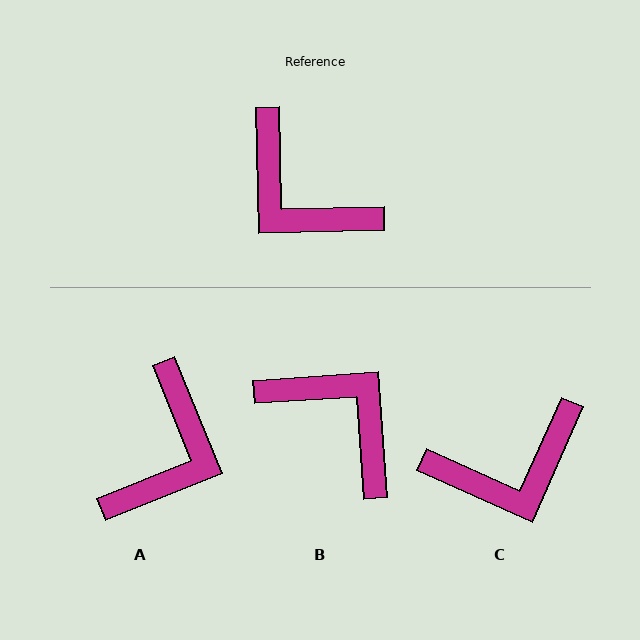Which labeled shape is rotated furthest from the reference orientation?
B, about 178 degrees away.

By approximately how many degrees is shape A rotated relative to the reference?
Approximately 111 degrees counter-clockwise.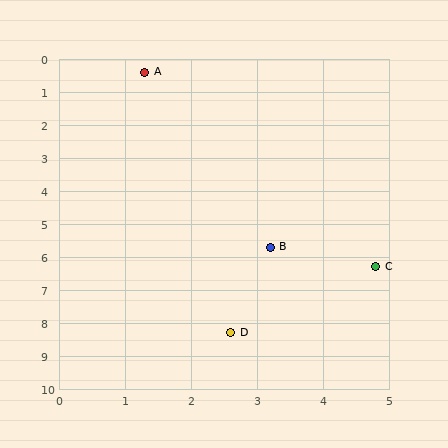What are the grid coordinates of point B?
Point B is at approximately (3.2, 5.7).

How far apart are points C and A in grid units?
Points C and A are about 6.9 grid units apart.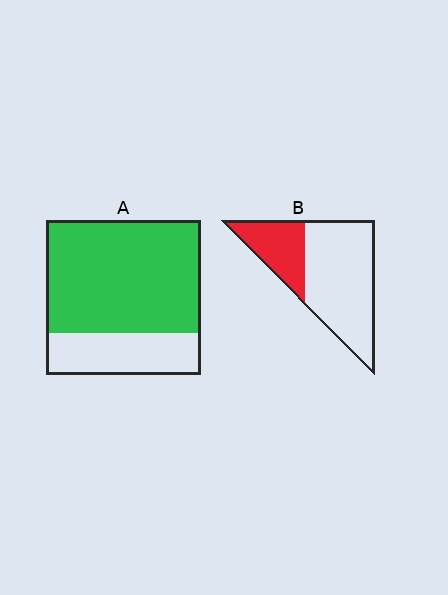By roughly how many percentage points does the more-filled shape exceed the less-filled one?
By roughly 45 percentage points (A over B).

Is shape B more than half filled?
No.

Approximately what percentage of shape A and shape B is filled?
A is approximately 75% and B is approximately 30%.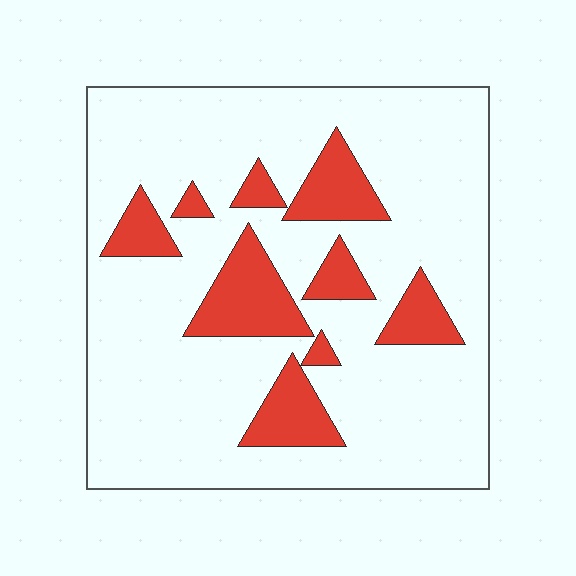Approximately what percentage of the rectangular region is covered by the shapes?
Approximately 20%.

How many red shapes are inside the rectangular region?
9.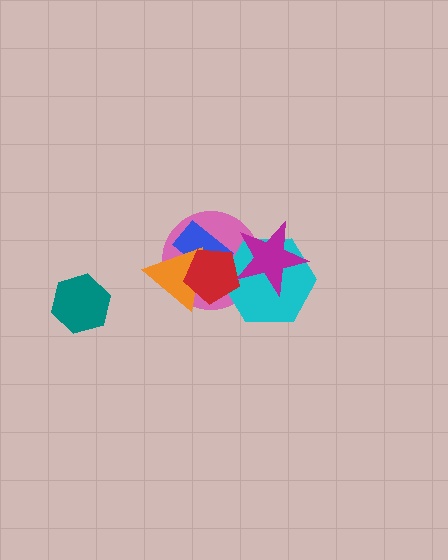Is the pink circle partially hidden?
Yes, it is partially covered by another shape.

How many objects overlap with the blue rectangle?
3 objects overlap with the blue rectangle.